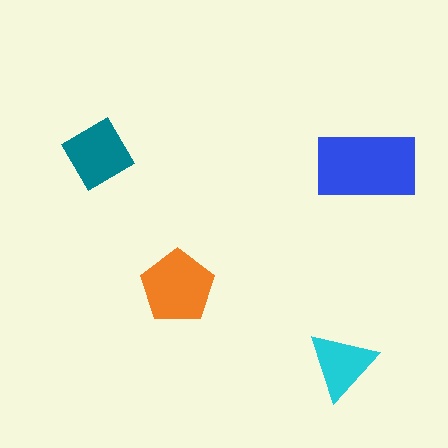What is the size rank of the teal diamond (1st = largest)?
3rd.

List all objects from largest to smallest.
The blue rectangle, the orange pentagon, the teal diamond, the cyan triangle.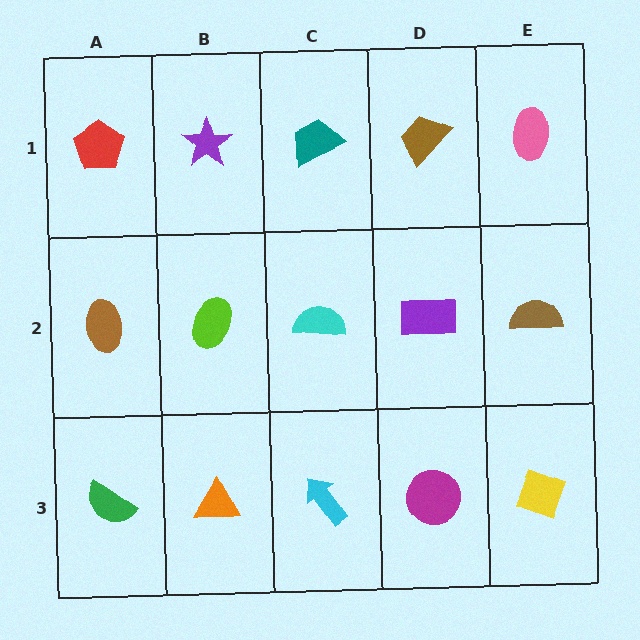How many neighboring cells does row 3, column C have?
3.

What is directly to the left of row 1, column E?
A brown trapezoid.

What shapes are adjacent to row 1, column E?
A brown semicircle (row 2, column E), a brown trapezoid (row 1, column D).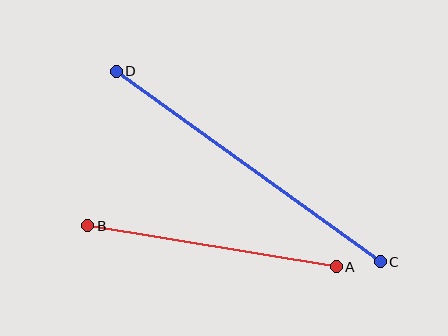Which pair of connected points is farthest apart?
Points C and D are farthest apart.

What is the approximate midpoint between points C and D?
The midpoint is at approximately (248, 166) pixels.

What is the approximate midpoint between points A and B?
The midpoint is at approximately (212, 246) pixels.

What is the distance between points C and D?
The distance is approximately 326 pixels.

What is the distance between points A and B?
The distance is approximately 252 pixels.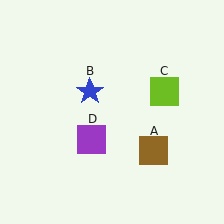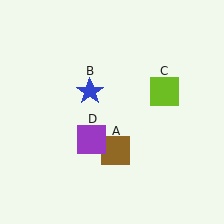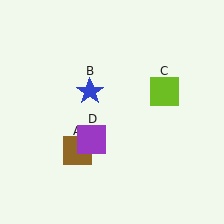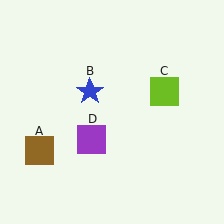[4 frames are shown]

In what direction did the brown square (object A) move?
The brown square (object A) moved left.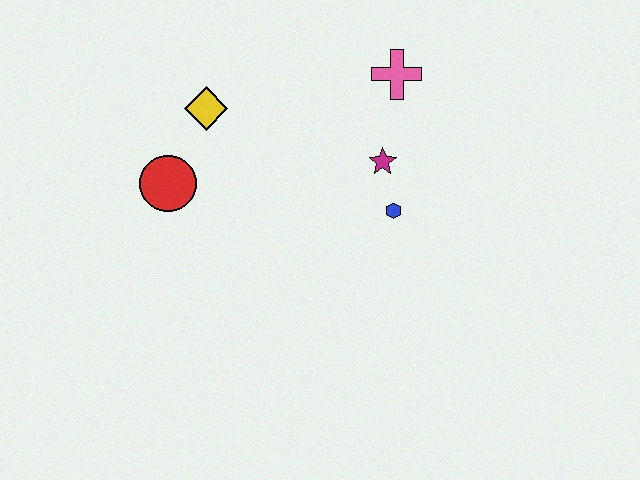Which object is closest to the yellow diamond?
The red circle is closest to the yellow diamond.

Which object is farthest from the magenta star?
The red circle is farthest from the magenta star.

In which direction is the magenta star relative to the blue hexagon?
The magenta star is above the blue hexagon.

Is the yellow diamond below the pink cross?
Yes